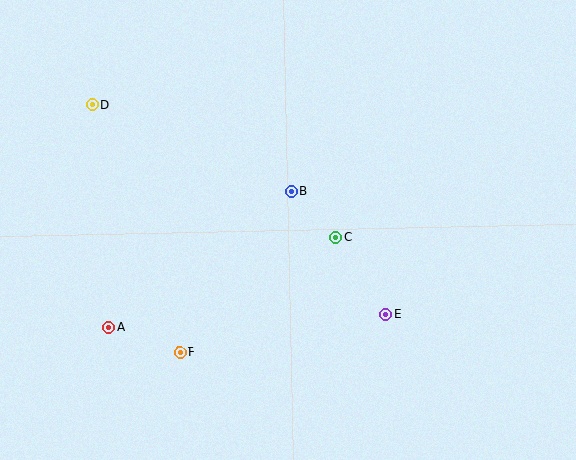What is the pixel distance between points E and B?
The distance between E and B is 155 pixels.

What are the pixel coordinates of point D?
Point D is at (92, 105).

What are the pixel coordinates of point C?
Point C is at (336, 237).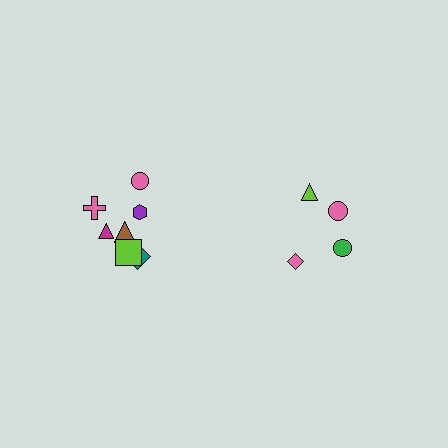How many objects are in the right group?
There are 4 objects.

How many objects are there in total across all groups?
There are 11 objects.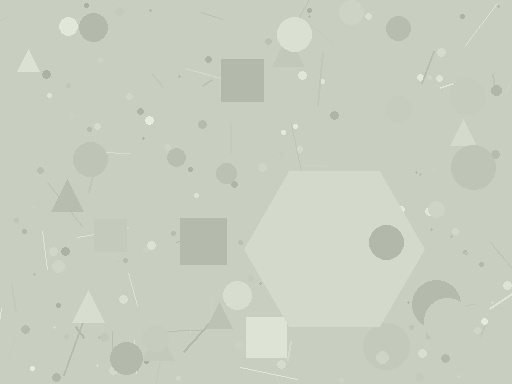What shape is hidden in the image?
A hexagon is hidden in the image.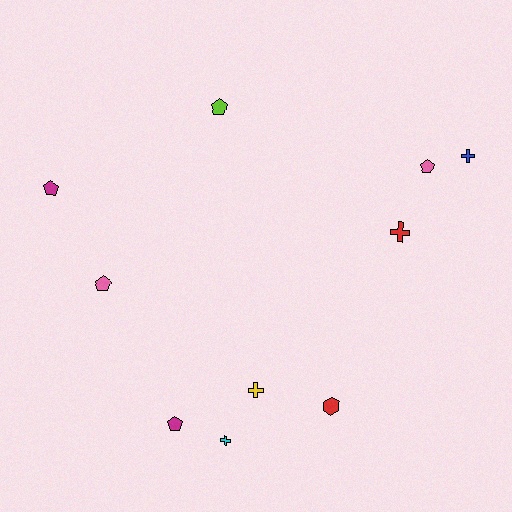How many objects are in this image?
There are 10 objects.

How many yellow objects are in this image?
There is 1 yellow object.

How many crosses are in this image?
There are 4 crosses.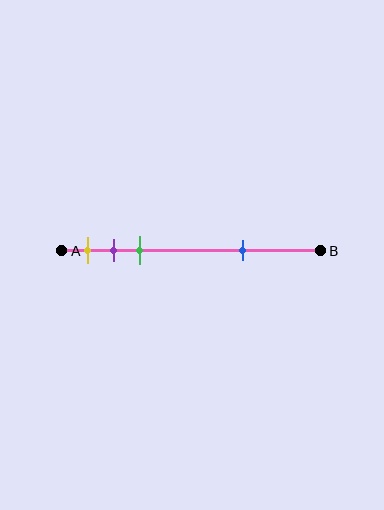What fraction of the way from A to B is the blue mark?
The blue mark is approximately 70% (0.7) of the way from A to B.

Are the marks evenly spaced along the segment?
No, the marks are not evenly spaced.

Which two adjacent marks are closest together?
The purple and green marks are the closest adjacent pair.